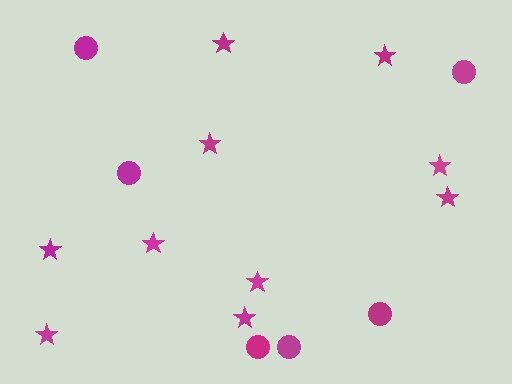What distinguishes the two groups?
There are 2 groups: one group of circles (6) and one group of stars (10).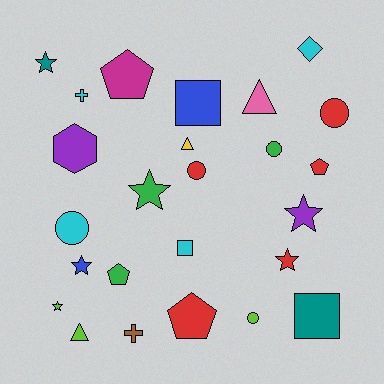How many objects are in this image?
There are 25 objects.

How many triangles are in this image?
There are 3 triangles.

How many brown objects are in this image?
There is 1 brown object.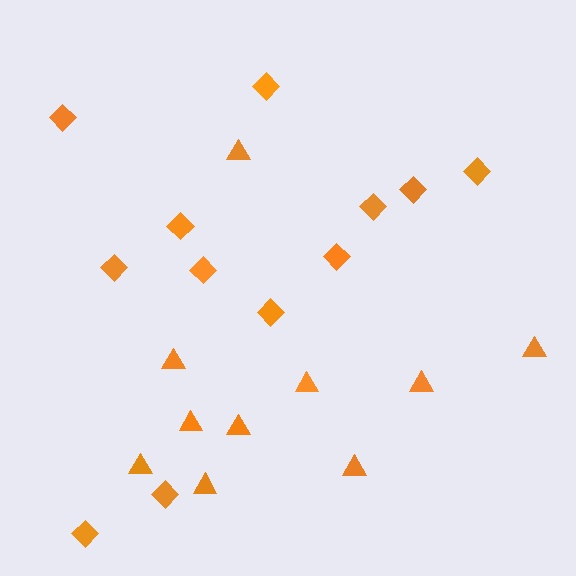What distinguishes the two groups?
There are 2 groups: one group of triangles (10) and one group of diamonds (12).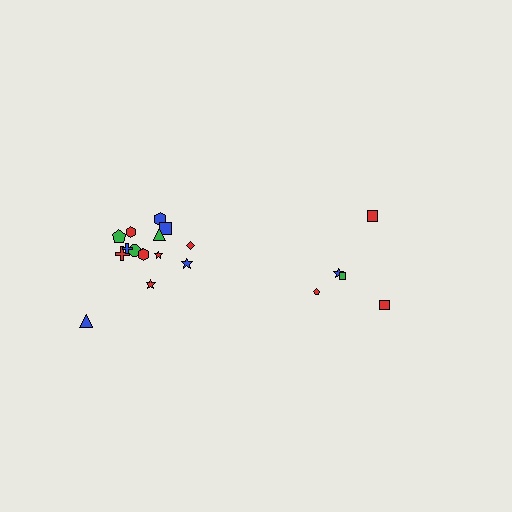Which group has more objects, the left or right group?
The left group.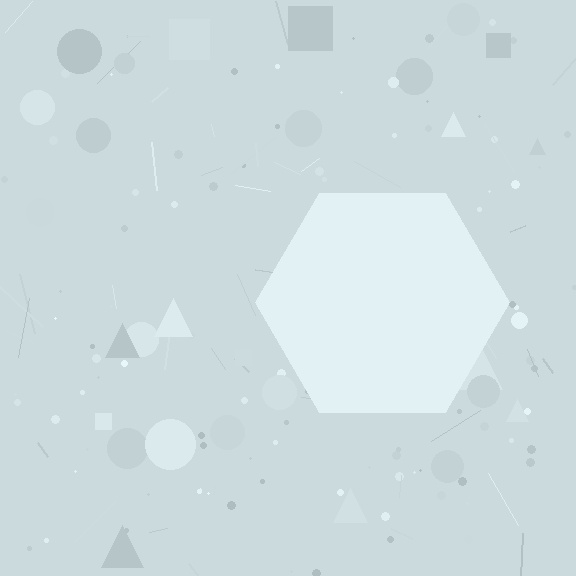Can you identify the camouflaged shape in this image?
The camouflaged shape is a hexagon.